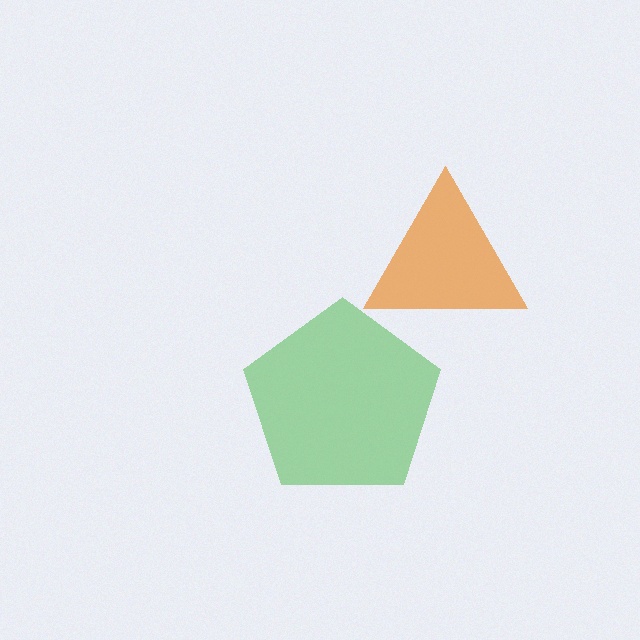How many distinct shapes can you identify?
There are 2 distinct shapes: a green pentagon, an orange triangle.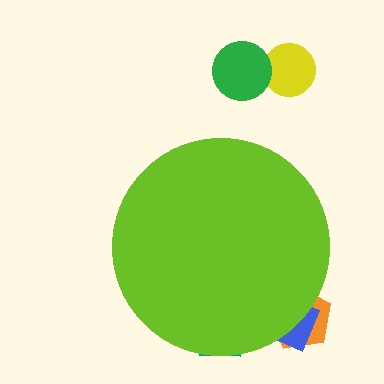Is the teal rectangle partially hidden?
Yes, the teal rectangle is partially hidden behind the lime circle.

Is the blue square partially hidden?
Yes, the blue square is partially hidden behind the lime circle.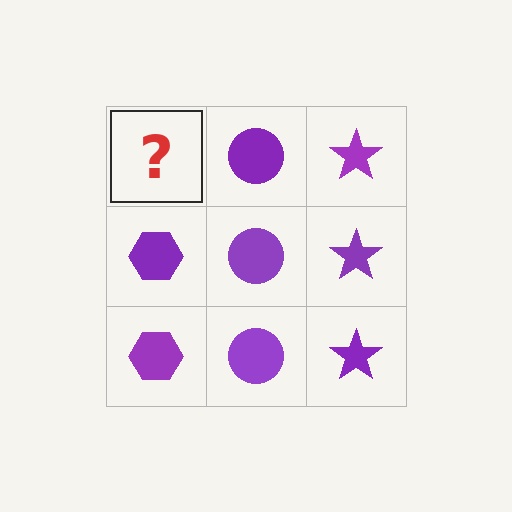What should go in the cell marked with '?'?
The missing cell should contain a purple hexagon.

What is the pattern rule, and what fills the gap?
The rule is that each column has a consistent shape. The gap should be filled with a purple hexagon.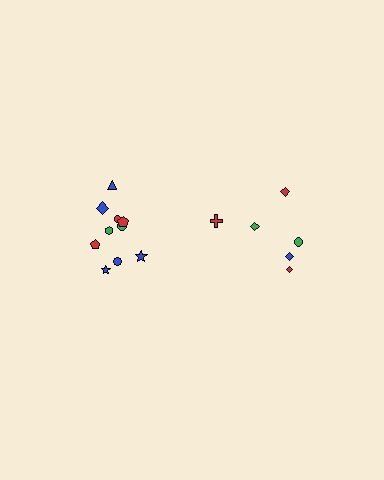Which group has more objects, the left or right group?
The left group.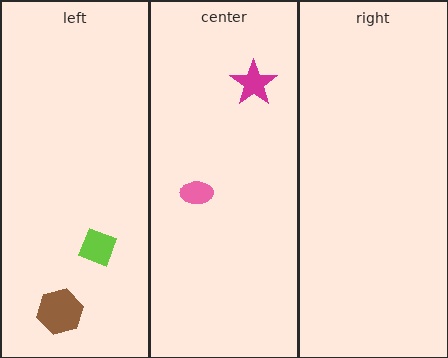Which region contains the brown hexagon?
The left region.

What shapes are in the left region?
The brown hexagon, the lime diamond.